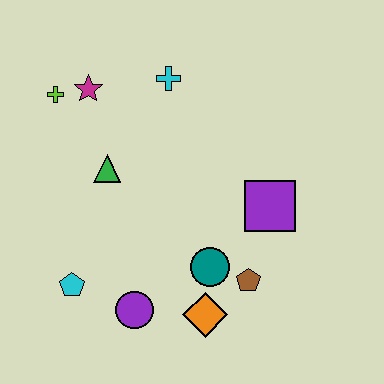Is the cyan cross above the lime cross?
Yes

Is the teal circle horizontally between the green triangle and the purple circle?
No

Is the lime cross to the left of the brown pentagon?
Yes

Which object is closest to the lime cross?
The magenta star is closest to the lime cross.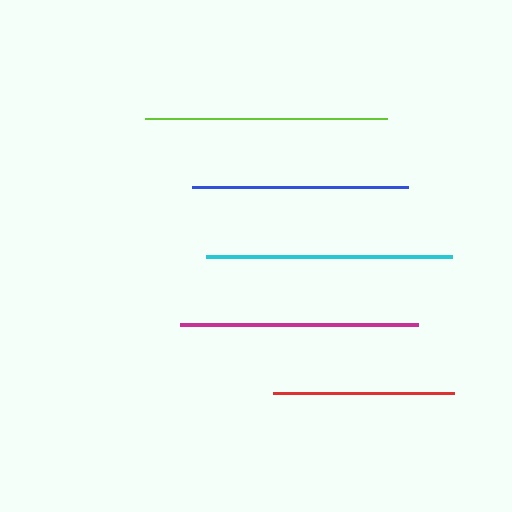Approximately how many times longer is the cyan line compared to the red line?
The cyan line is approximately 1.4 times the length of the red line.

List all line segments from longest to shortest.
From longest to shortest: cyan, lime, magenta, blue, red.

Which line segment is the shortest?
The red line is the shortest at approximately 181 pixels.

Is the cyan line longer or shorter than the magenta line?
The cyan line is longer than the magenta line.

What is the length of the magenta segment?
The magenta segment is approximately 238 pixels long.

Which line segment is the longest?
The cyan line is the longest at approximately 246 pixels.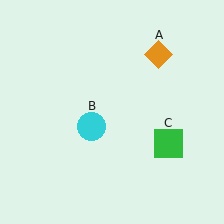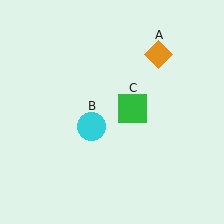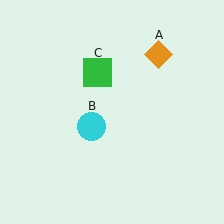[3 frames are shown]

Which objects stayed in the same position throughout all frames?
Orange diamond (object A) and cyan circle (object B) remained stationary.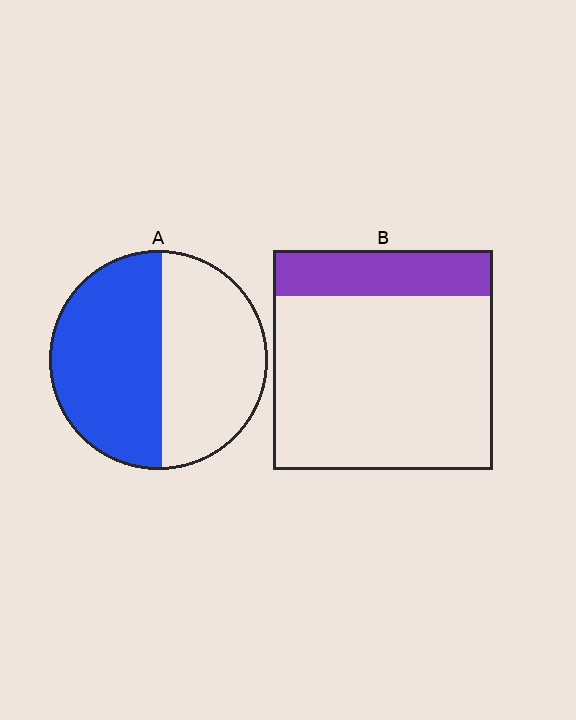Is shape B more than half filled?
No.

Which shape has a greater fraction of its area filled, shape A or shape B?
Shape A.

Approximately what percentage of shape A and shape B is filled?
A is approximately 50% and B is approximately 20%.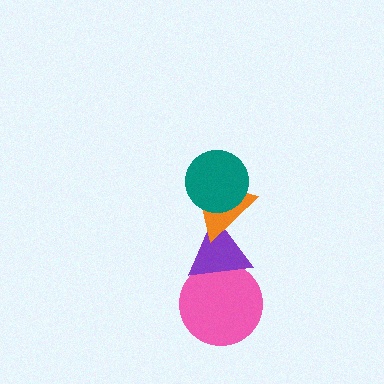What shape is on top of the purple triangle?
The orange triangle is on top of the purple triangle.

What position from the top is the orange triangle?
The orange triangle is 2nd from the top.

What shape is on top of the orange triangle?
The teal circle is on top of the orange triangle.